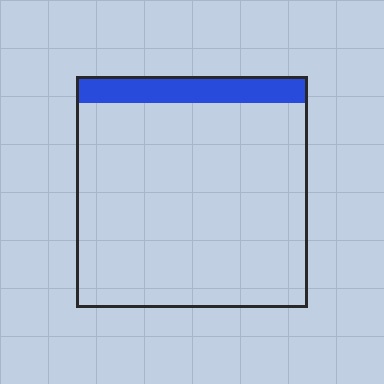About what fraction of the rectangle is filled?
About one eighth (1/8).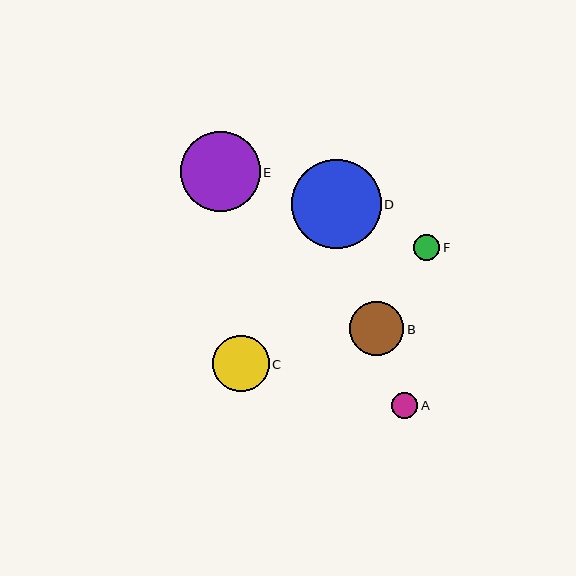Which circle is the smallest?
Circle A is the smallest with a size of approximately 26 pixels.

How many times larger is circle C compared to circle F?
Circle C is approximately 2.2 times the size of circle F.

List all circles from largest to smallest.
From largest to smallest: D, E, C, B, F, A.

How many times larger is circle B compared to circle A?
Circle B is approximately 2.1 times the size of circle A.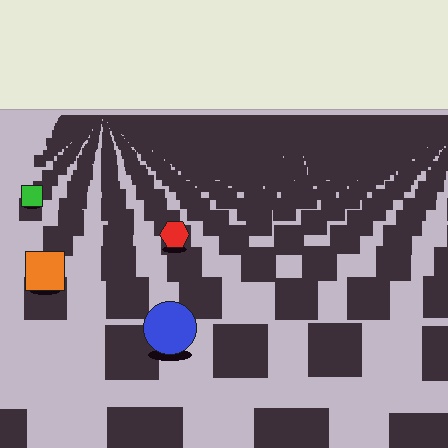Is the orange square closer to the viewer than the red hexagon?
Yes. The orange square is closer — you can tell from the texture gradient: the ground texture is coarser near it.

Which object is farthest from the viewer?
The green square is farthest from the viewer. It appears smaller and the ground texture around it is denser.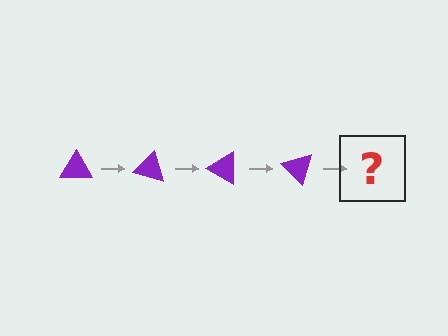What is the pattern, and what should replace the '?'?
The pattern is that the triangle rotates 15 degrees each step. The '?' should be a purple triangle rotated 60 degrees.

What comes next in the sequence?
The next element should be a purple triangle rotated 60 degrees.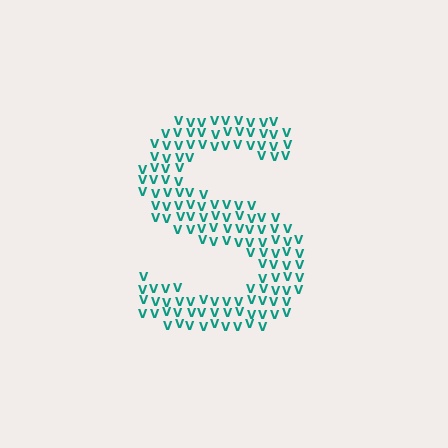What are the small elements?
The small elements are letter V's.